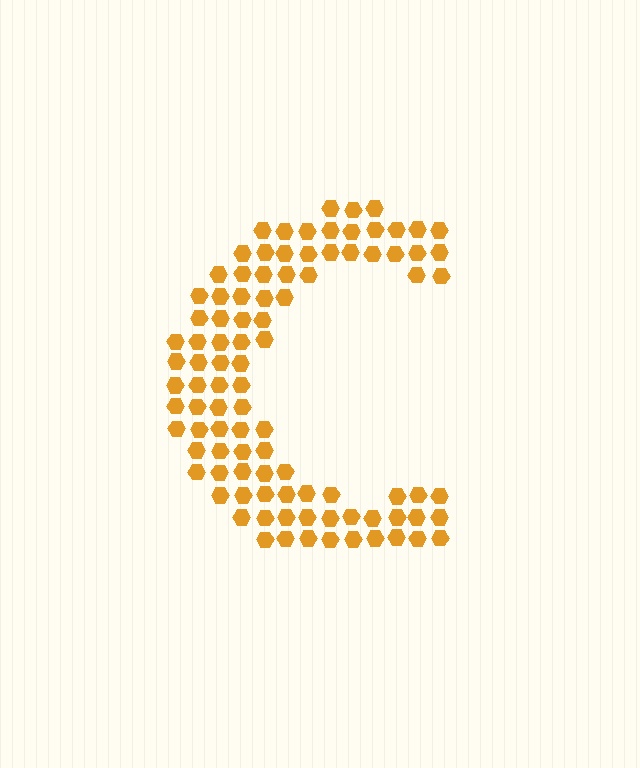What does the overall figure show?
The overall figure shows the letter C.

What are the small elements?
The small elements are hexagons.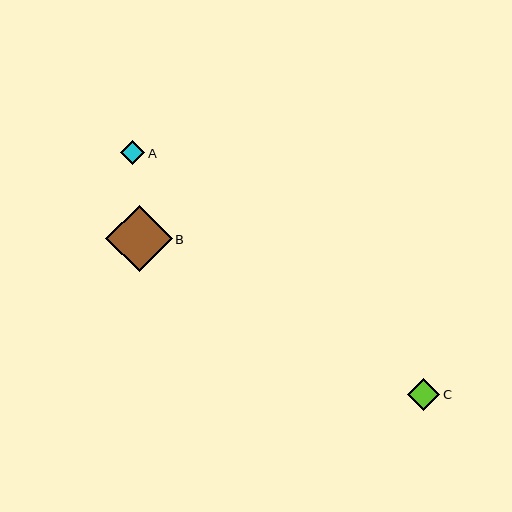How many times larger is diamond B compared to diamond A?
Diamond B is approximately 2.8 times the size of diamond A.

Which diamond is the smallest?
Diamond A is the smallest with a size of approximately 24 pixels.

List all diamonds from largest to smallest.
From largest to smallest: B, C, A.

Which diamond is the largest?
Diamond B is the largest with a size of approximately 66 pixels.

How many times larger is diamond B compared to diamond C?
Diamond B is approximately 2.1 times the size of diamond C.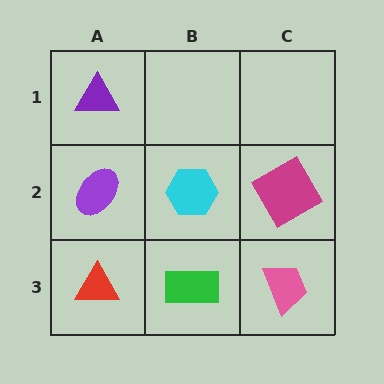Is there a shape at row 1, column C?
No, that cell is empty.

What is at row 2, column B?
A cyan hexagon.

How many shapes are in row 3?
3 shapes.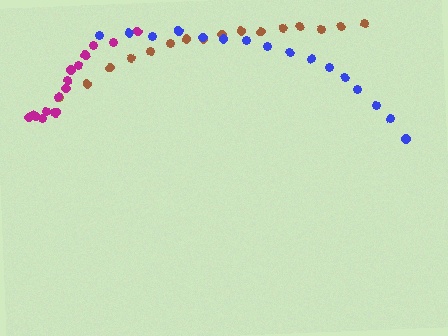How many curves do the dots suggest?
There are 3 distinct paths.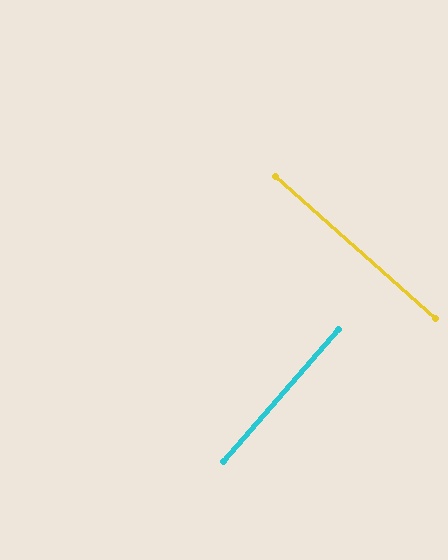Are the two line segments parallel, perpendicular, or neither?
Perpendicular — they meet at approximately 89°.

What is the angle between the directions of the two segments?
Approximately 89 degrees.